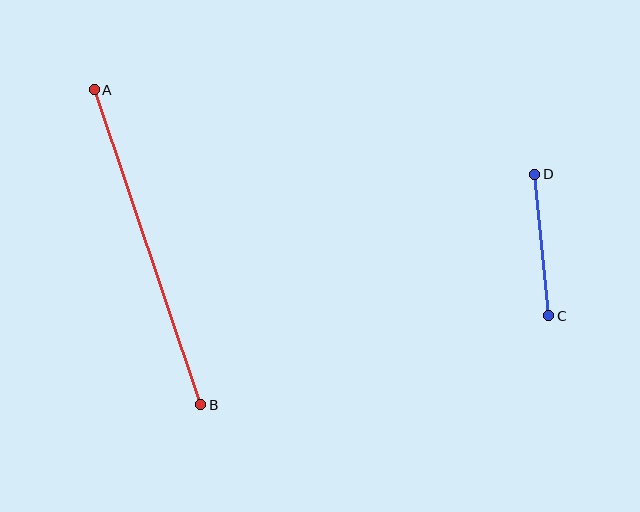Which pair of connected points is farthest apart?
Points A and B are farthest apart.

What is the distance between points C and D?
The distance is approximately 142 pixels.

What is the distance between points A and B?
The distance is approximately 332 pixels.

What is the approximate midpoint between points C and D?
The midpoint is at approximately (542, 245) pixels.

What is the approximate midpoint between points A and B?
The midpoint is at approximately (147, 247) pixels.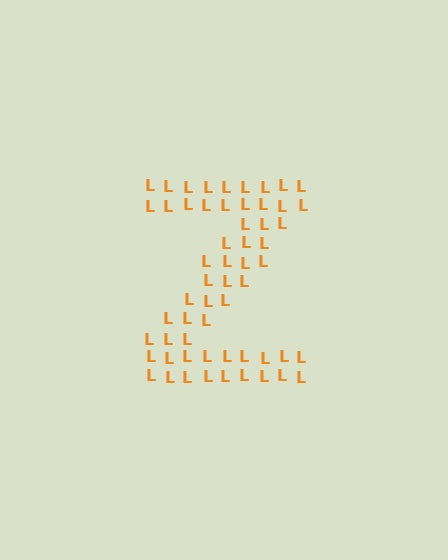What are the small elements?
The small elements are letter L's.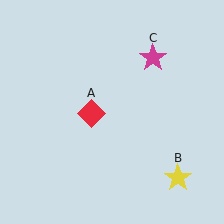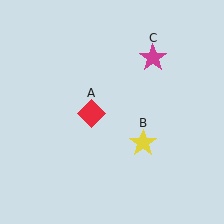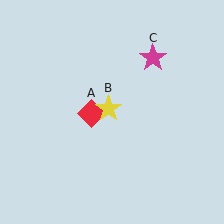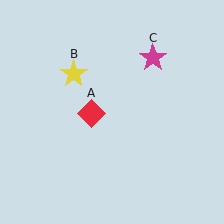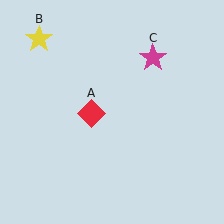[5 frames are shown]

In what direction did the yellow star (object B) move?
The yellow star (object B) moved up and to the left.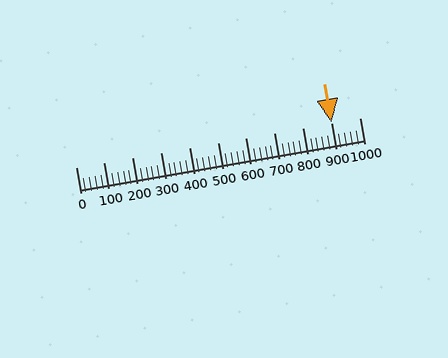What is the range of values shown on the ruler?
The ruler shows values from 0 to 1000.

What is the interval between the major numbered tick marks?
The major tick marks are spaced 100 units apart.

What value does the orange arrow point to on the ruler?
The orange arrow points to approximately 902.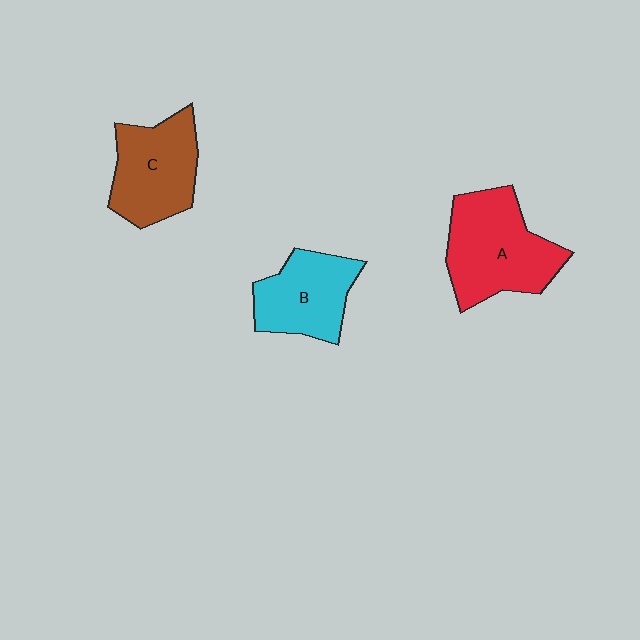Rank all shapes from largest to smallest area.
From largest to smallest: A (red), C (brown), B (cyan).